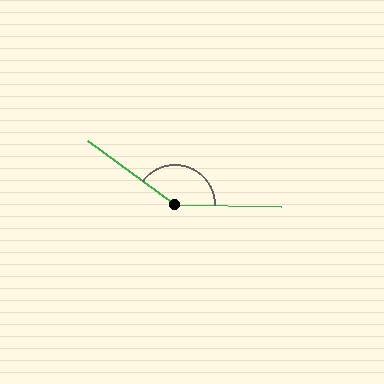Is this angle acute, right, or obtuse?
It is obtuse.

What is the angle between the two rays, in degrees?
Approximately 145 degrees.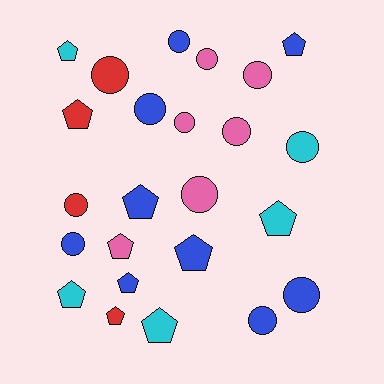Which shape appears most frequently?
Circle, with 13 objects.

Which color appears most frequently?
Blue, with 9 objects.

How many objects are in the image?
There are 24 objects.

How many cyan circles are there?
There is 1 cyan circle.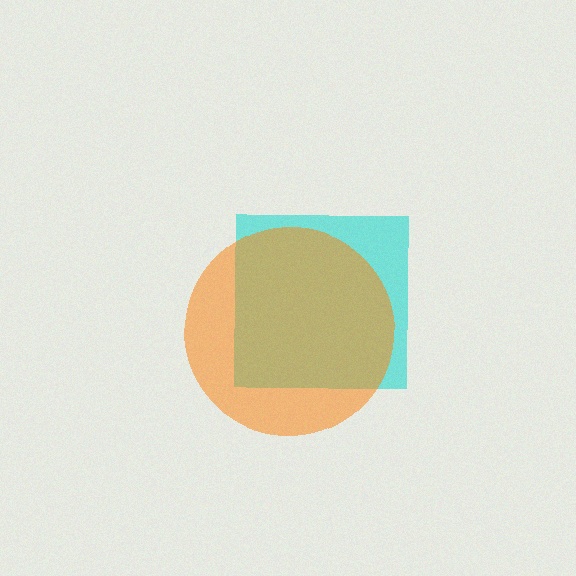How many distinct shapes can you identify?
There are 2 distinct shapes: a cyan square, an orange circle.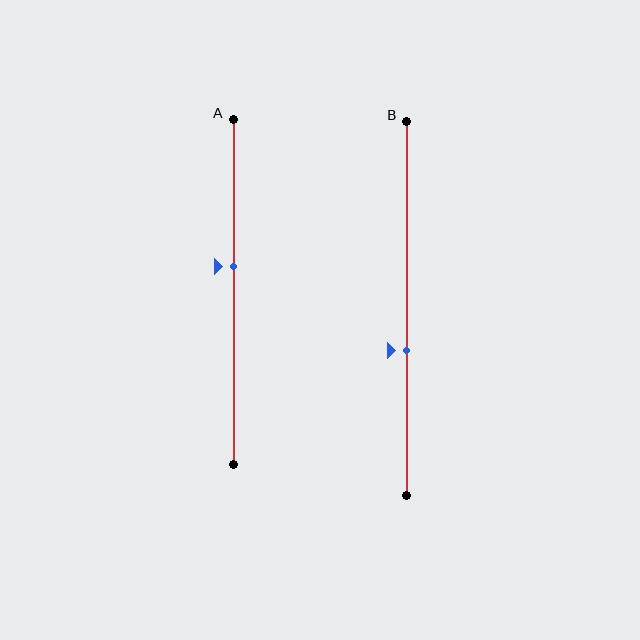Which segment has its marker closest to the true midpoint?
Segment A has its marker closest to the true midpoint.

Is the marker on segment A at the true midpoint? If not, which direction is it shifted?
No, the marker on segment A is shifted upward by about 7% of the segment length.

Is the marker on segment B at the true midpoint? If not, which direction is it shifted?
No, the marker on segment B is shifted downward by about 11% of the segment length.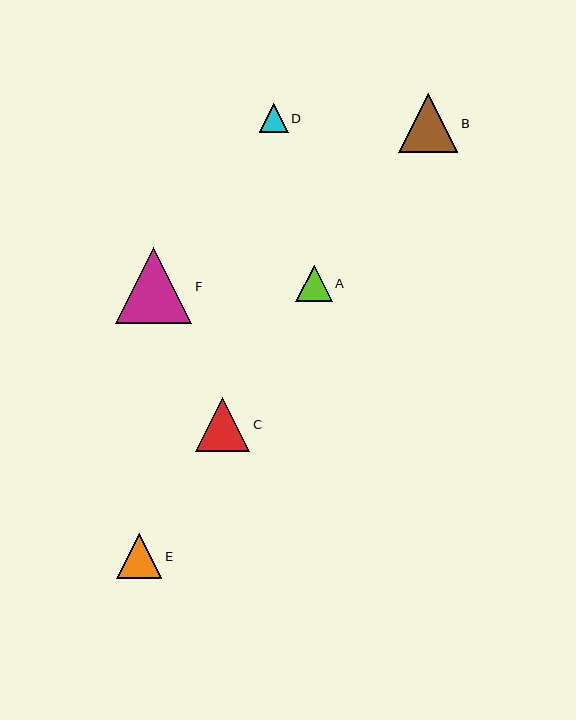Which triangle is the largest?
Triangle F is the largest with a size of approximately 76 pixels.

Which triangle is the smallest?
Triangle D is the smallest with a size of approximately 29 pixels.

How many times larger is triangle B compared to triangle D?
Triangle B is approximately 2.0 times the size of triangle D.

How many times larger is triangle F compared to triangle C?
Triangle F is approximately 1.4 times the size of triangle C.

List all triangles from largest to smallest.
From largest to smallest: F, B, C, E, A, D.